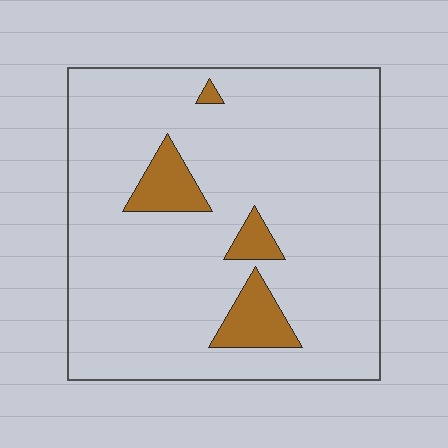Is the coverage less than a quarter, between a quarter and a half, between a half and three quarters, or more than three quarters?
Less than a quarter.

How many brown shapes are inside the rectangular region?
4.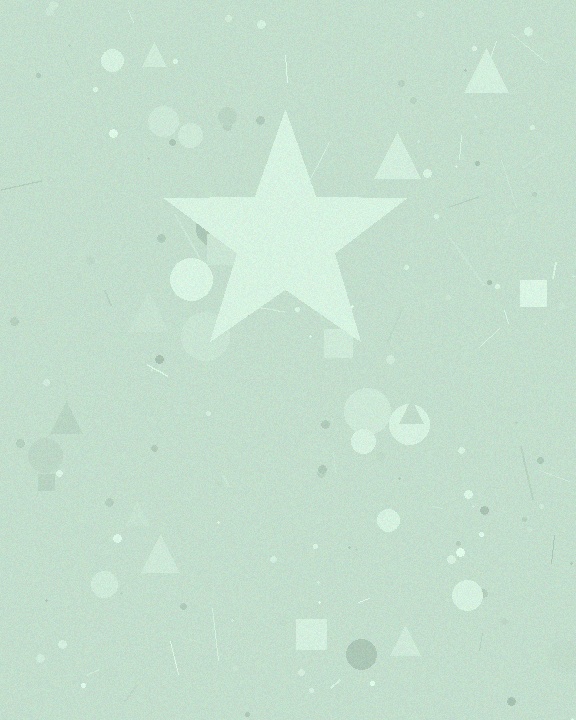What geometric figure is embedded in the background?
A star is embedded in the background.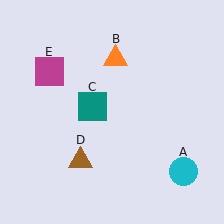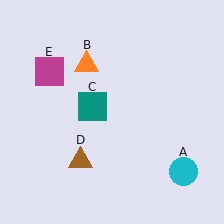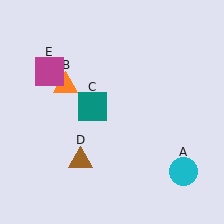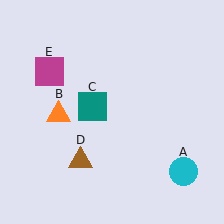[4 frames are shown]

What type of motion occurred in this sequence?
The orange triangle (object B) rotated counterclockwise around the center of the scene.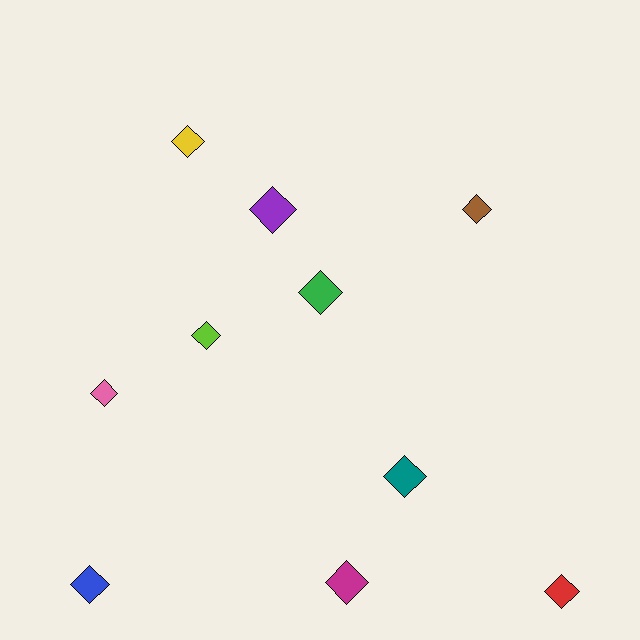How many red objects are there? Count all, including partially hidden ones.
There is 1 red object.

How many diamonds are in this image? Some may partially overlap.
There are 10 diamonds.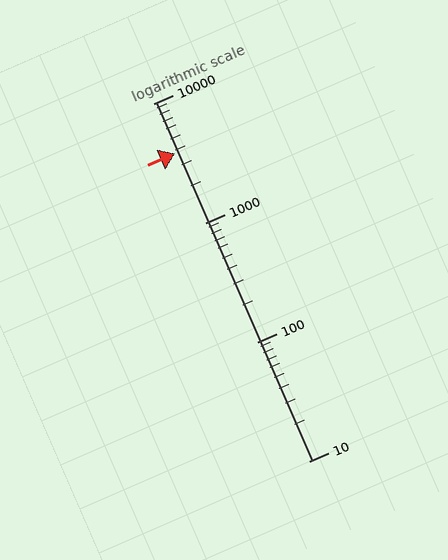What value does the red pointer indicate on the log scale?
The pointer indicates approximately 3800.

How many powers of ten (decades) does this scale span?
The scale spans 3 decades, from 10 to 10000.